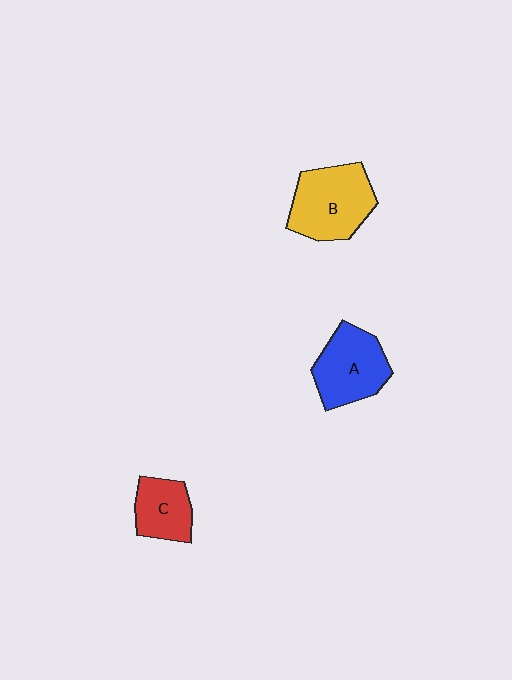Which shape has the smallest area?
Shape C (red).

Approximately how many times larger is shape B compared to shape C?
Approximately 1.6 times.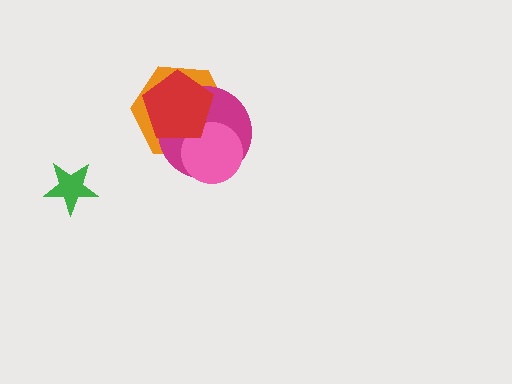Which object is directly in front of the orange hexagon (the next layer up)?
The magenta circle is directly in front of the orange hexagon.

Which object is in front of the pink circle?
The red pentagon is in front of the pink circle.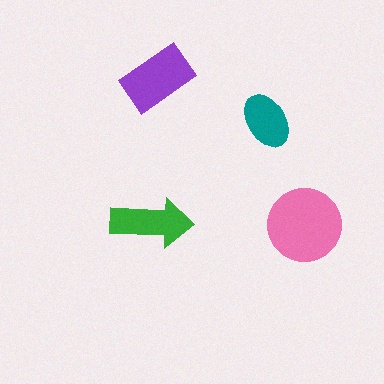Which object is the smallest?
The teal ellipse.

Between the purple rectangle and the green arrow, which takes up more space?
The purple rectangle.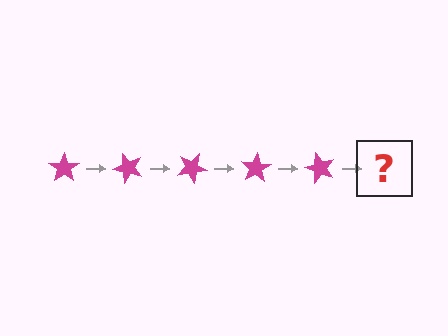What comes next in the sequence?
The next element should be a magenta star rotated 250 degrees.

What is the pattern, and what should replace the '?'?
The pattern is that the star rotates 50 degrees each step. The '?' should be a magenta star rotated 250 degrees.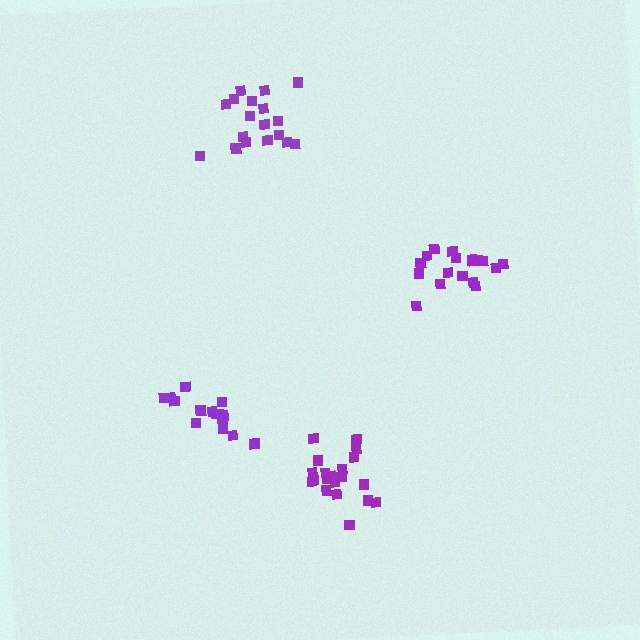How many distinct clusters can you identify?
There are 4 distinct clusters.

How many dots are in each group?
Group 1: 15 dots, Group 2: 18 dots, Group 3: 20 dots, Group 4: 18 dots (71 total).